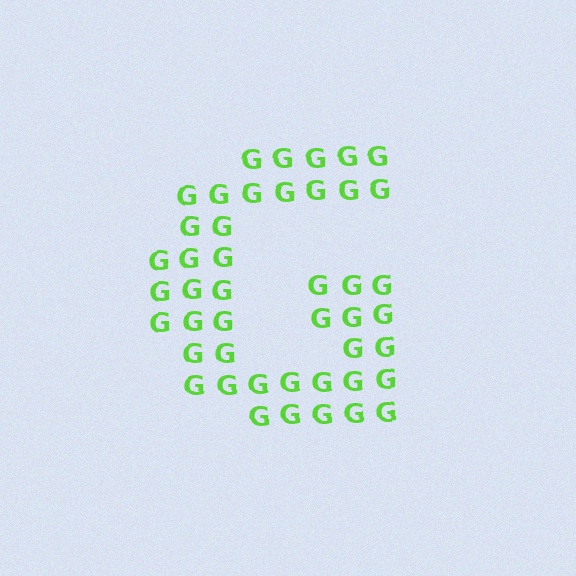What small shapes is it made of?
It is made of small letter G's.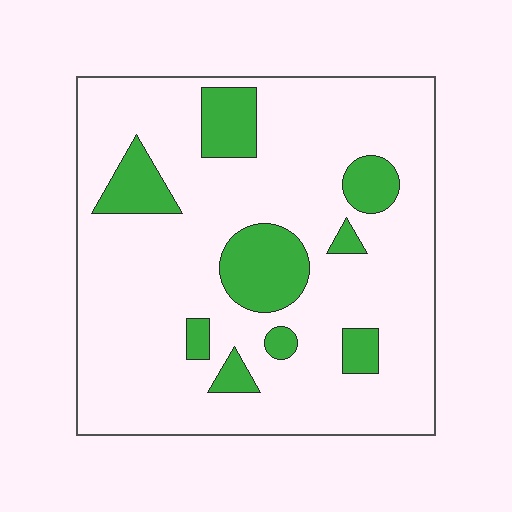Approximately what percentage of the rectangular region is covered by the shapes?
Approximately 15%.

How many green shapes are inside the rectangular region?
9.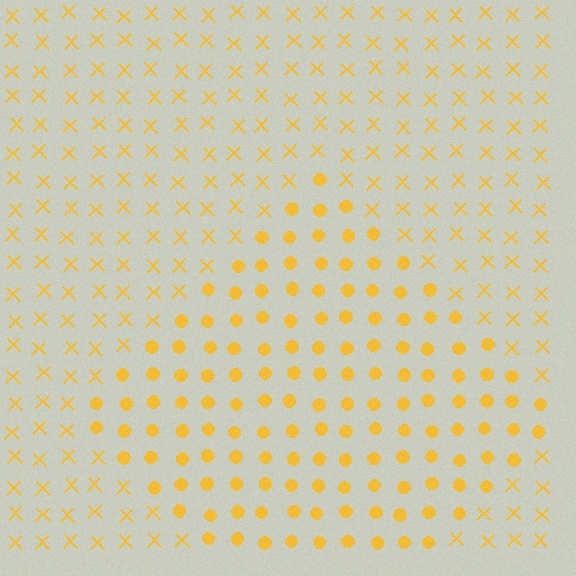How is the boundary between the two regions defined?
The boundary is defined by a change in element shape: circles inside vs. X marks outside. All elements share the same color and spacing.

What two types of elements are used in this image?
The image uses circles inside the diamond region and X marks outside it.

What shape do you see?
I see a diamond.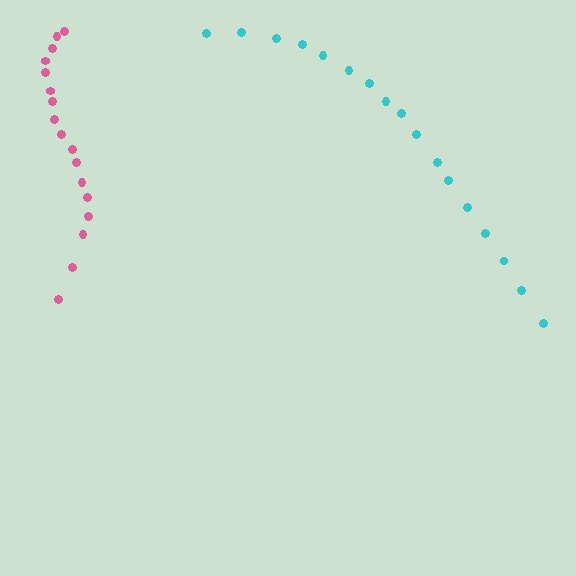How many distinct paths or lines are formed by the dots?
There are 2 distinct paths.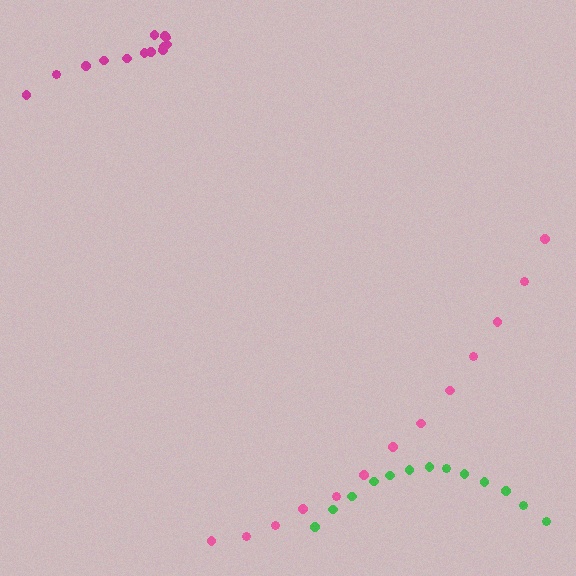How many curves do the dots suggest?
There are 3 distinct paths.